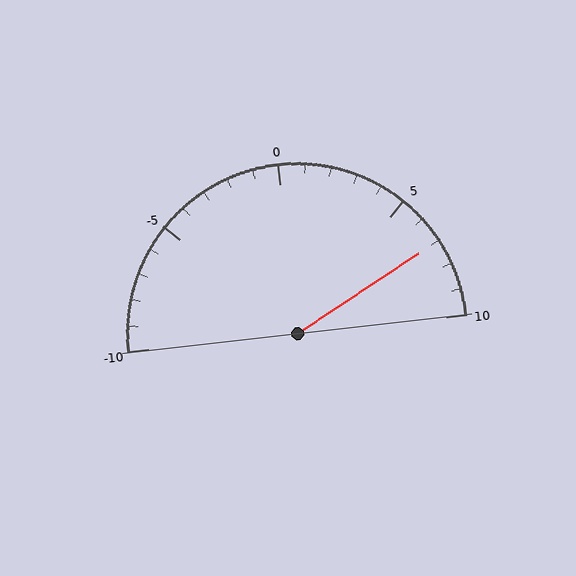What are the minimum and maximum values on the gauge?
The gauge ranges from -10 to 10.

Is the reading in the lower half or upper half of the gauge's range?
The reading is in the upper half of the range (-10 to 10).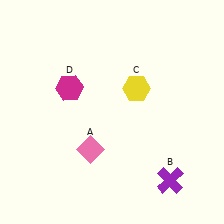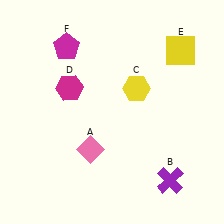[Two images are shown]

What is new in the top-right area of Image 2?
A yellow square (E) was added in the top-right area of Image 2.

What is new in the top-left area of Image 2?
A magenta pentagon (F) was added in the top-left area of Image 2.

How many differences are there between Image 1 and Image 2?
There are 2 differences between the two images.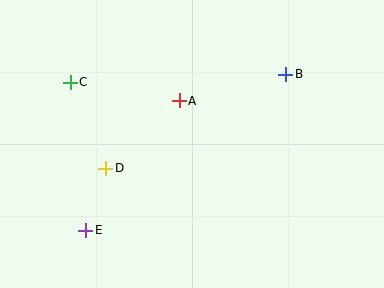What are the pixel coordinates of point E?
Point E is at (86, 230).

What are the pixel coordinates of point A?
Point A is at (179, 101).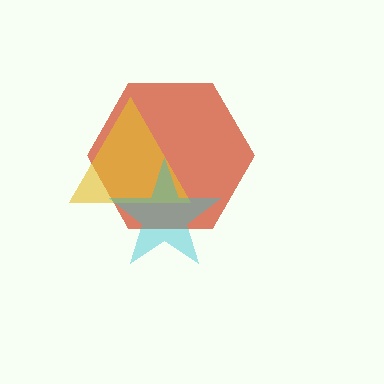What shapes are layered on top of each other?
The layered shapes are: a red hexagon, a yellow triangle, a cyan star.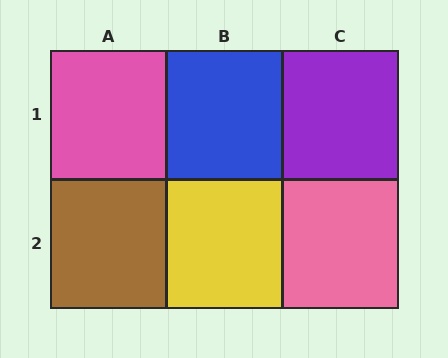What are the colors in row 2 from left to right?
Brown, yellow, pink.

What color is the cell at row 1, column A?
Pink.